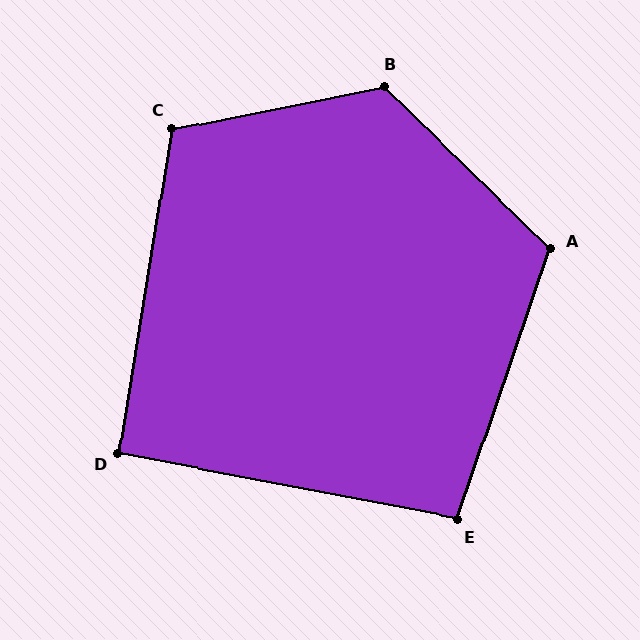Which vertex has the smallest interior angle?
D, at approximately 92 degrees.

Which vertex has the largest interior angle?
B, at approximately 125 degrees.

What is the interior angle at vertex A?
Approximately 115 degrees (obtuse).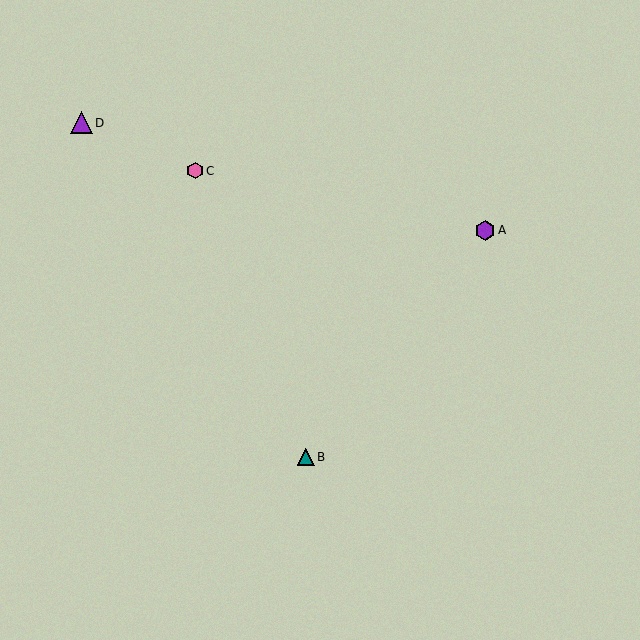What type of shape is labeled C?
Shape C is a pink hexagon.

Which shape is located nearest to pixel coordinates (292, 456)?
The teal triangle (labeled B) at (306, 457) is nearest to that location.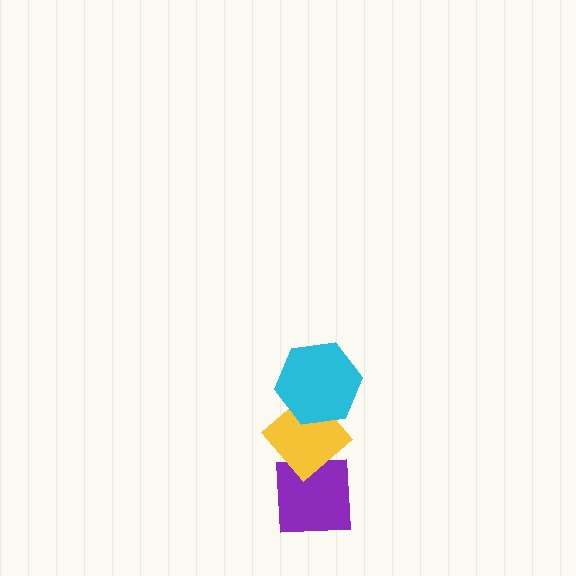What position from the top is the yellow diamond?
The yellow diamond is 2nd from the top.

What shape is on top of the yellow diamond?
The cyan hexagon is on top of the yellow diamond.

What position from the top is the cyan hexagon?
The cyan hexagon is 1st from the top.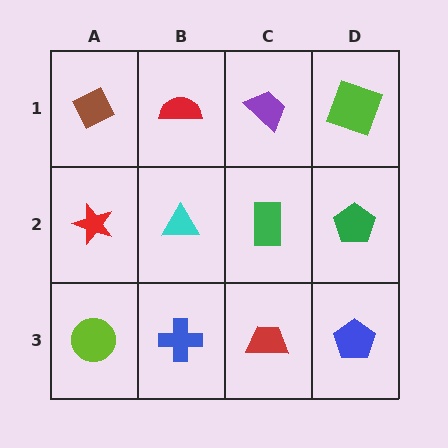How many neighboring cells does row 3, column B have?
3.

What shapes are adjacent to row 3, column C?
A green rectangle (row 2, column C), a blue cross (row 3, column B), a blue pentagon (row 3, column D).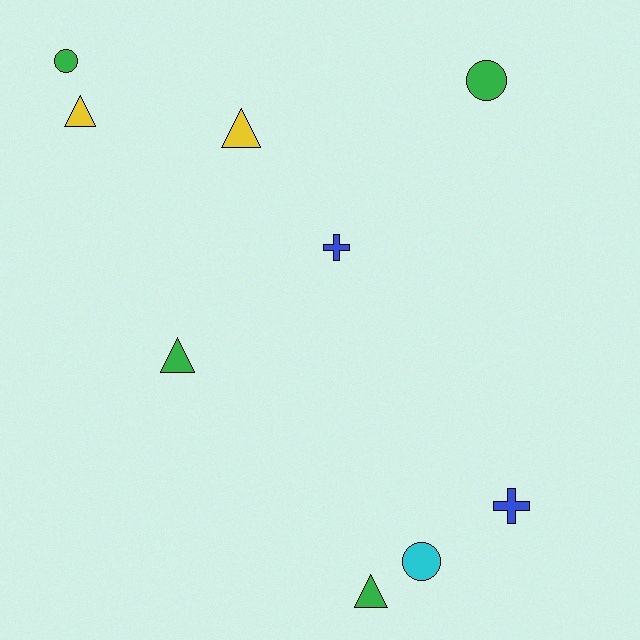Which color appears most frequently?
Green, with 4 objects.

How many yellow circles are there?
There are no yellow circles.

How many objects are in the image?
There are 9 objects.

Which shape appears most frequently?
Triangle, with 4 objects.